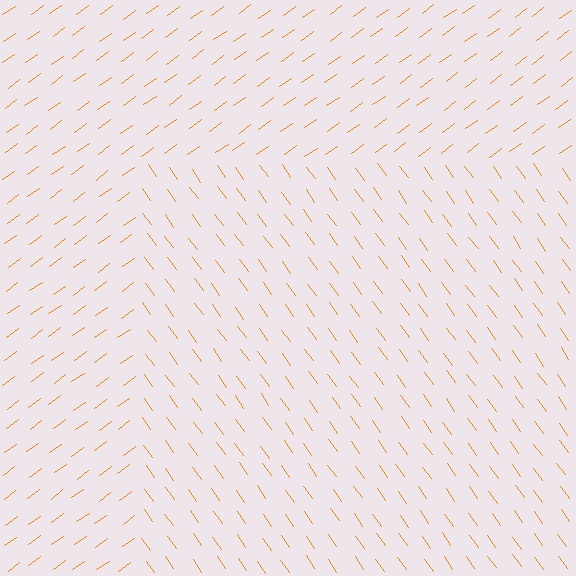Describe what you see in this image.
The image is filled with small orange line segments. A rectangle region in the image has lines oriented differently from the surrounding lines, creating a visible texture boundary.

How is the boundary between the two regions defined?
The boundary is defined purely by a change in line orientation (approximately 89 degrees difference). All lines are the same color and thickness.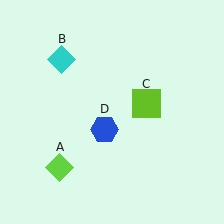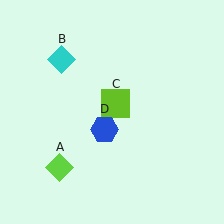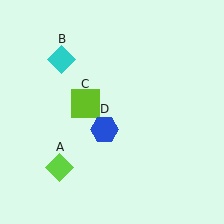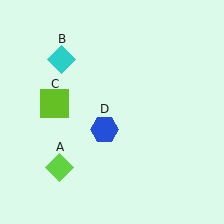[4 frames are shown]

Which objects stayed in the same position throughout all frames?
Lime diamond (object A) and cyan diamond (object B) and blue hexagon (object D) remained stationary.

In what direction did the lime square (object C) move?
The lime square (object C) moved left.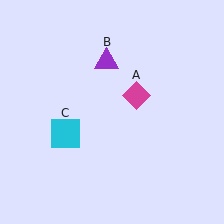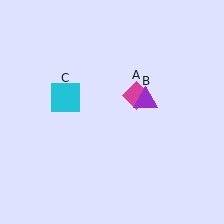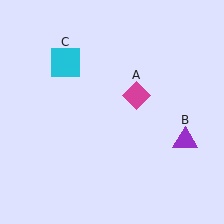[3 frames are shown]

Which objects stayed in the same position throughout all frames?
Magenta diamond (object A) remained stationary.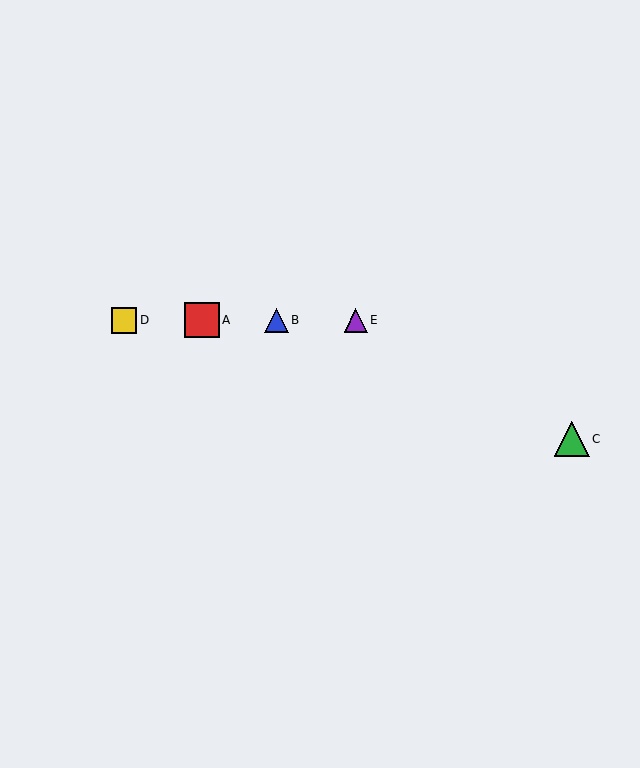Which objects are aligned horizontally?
Objects A, B, D, E are aligned horizontally.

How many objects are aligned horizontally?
4 objects (A, B, D, E) are aligned horizontally.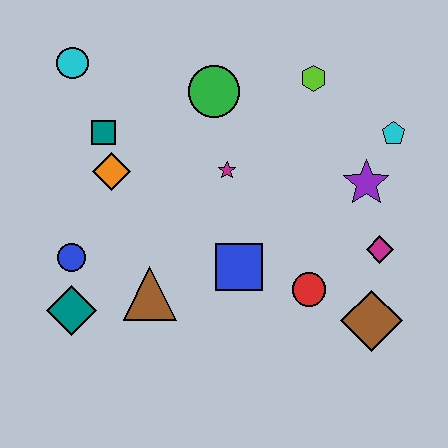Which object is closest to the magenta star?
The green circle is closest to the magenta star.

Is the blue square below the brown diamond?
No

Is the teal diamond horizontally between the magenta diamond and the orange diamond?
No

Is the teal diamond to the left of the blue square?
Yes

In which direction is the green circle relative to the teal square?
The green circle is to the right of the teal square.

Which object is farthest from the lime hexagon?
The teal diamond is farthest from the lime hexagon.